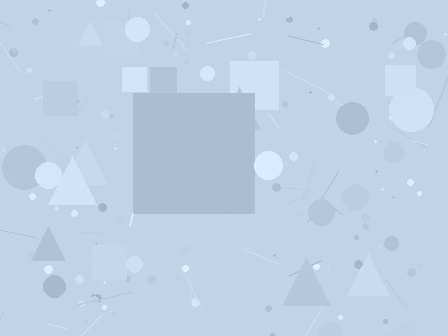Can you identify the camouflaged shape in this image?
The camouflaged shape is a square.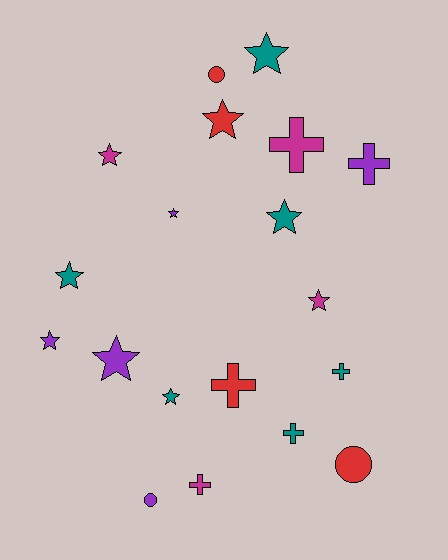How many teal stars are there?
There are 4 teal stars.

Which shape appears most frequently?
Star, with 10 objects.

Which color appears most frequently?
Teal, with 6 objects.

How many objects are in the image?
There are 19 objects.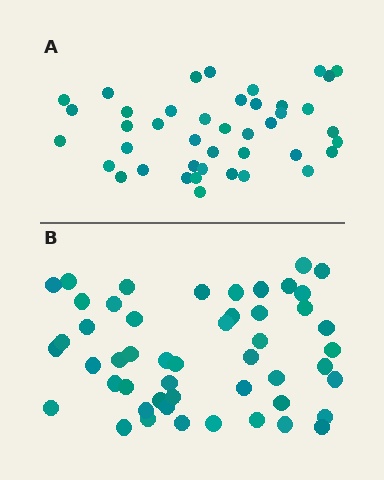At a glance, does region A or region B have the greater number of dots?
Region B (the bottom region) has more dots.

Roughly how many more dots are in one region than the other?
Region B has roughly 8 or so more dots than region A.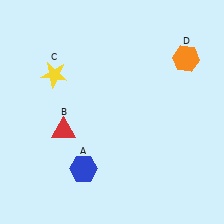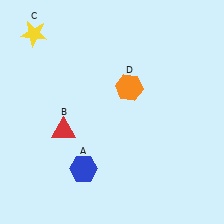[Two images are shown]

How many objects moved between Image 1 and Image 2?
2 objects moved between the two images.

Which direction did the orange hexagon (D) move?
The orange hexagon (D) moved left.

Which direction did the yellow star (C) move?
The yellow star (C) moved up.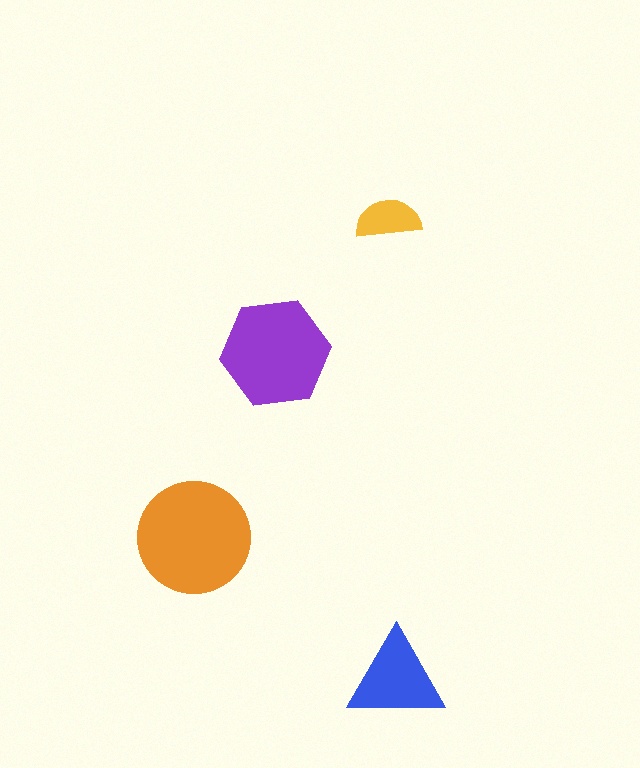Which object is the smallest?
The yellow semicircle.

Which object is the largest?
The orange circle.